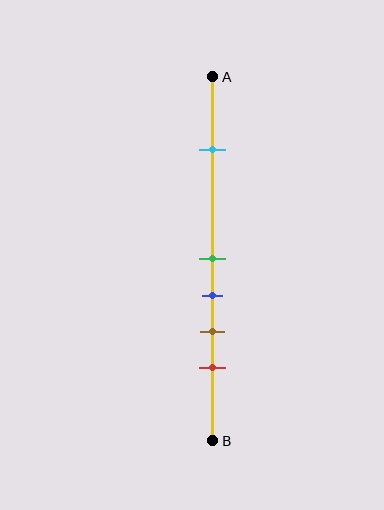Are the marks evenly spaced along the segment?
No, the marks are not evenly spaced.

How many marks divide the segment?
There are 5 marks dividing the segment.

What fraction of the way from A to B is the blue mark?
The blue mark is approximately 60% (0.6) of the way from A to B.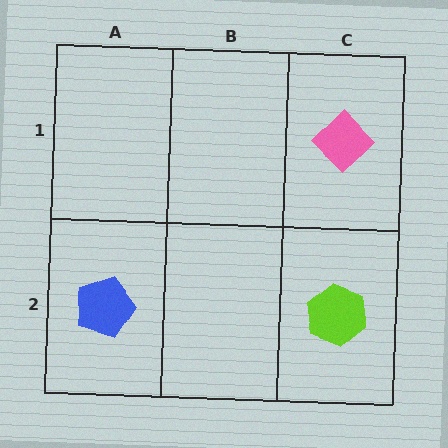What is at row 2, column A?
A blue pentagon.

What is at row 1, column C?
A pink diamond.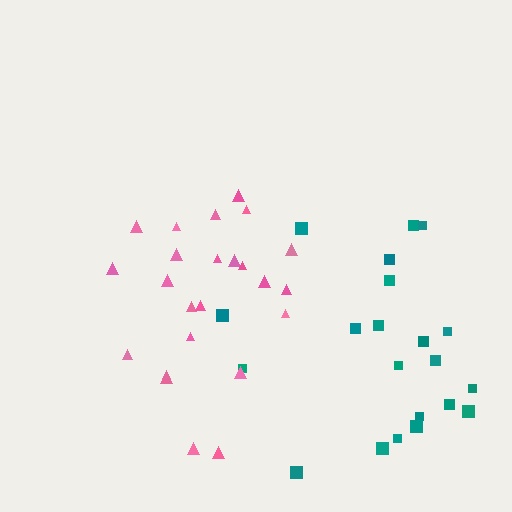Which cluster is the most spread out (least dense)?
Teal.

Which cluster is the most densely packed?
Pink.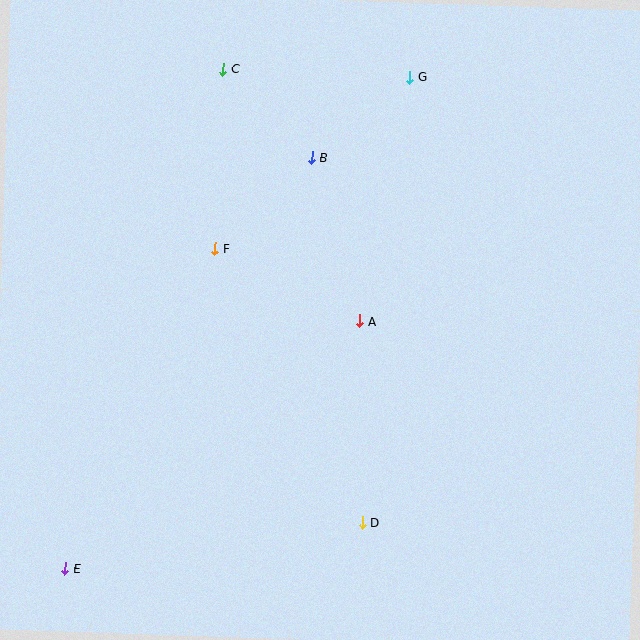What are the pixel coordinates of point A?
Point A is at (360, 321).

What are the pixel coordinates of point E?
Point E is at (65, 568).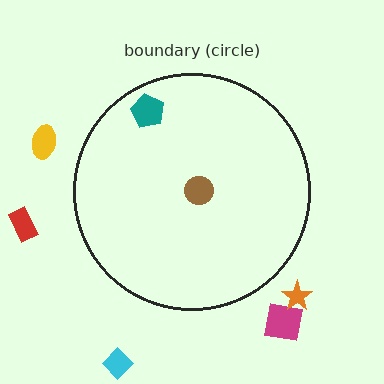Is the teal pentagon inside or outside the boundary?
Inside.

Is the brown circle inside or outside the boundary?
Inside.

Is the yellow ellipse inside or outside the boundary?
Outside.